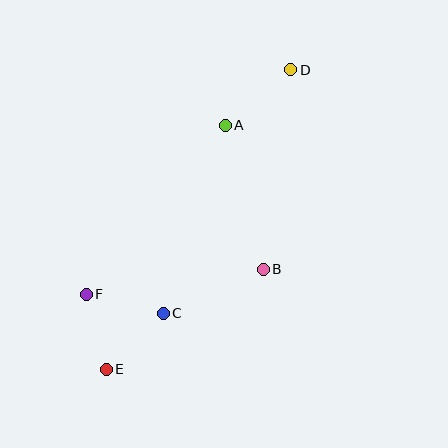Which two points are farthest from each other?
Points D and E are farthest from each other.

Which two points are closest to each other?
Points E and F are closest to each other.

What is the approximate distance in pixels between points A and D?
The distance between A and D is approximately 86 pixels.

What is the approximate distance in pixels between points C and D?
The distance between C and D is approximately 274 pixels.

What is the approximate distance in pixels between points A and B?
The distance between A and B is approximately 149 pixels.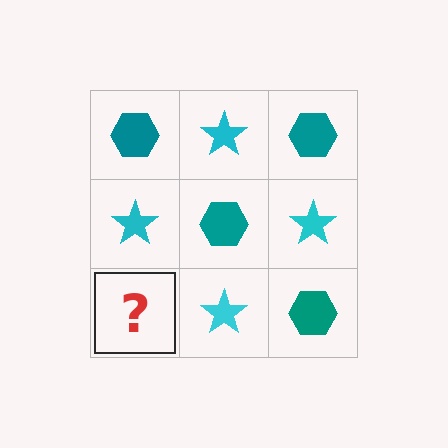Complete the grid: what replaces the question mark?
The question mark should be replaced with a teal hexagon.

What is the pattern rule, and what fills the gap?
The rule is that it alternates teal hexagon and cyan star in a checkerboard pattern. The gap should be filled with a teal hexagon.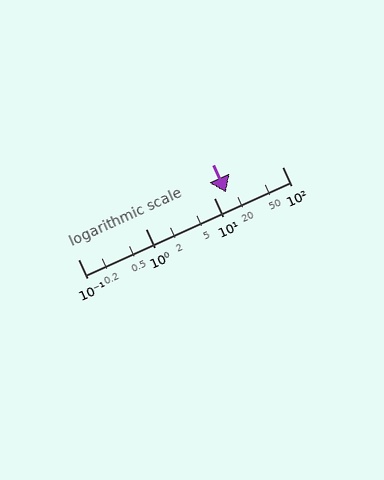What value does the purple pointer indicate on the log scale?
The pointer indicates approximately 15.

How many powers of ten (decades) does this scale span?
The scale spans 3 decades, from 0.1 to 100.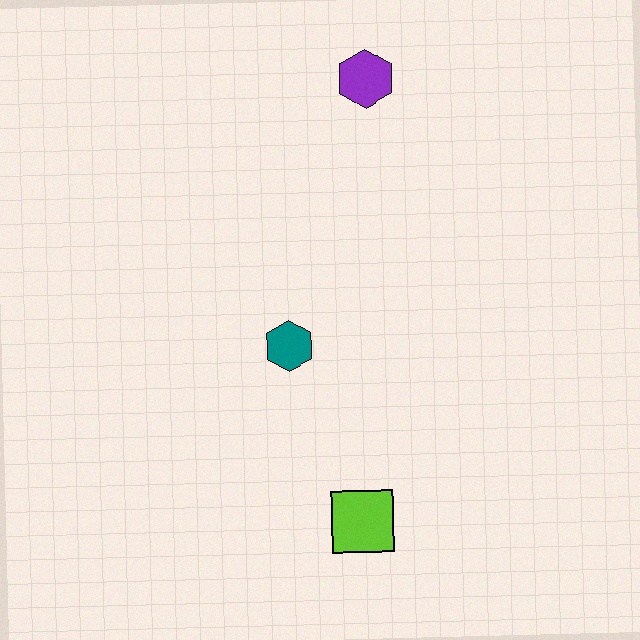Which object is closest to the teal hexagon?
The lime square is closest to the teal hexagon.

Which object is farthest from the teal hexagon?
The purple hexagon is farthest from the teal hexagon.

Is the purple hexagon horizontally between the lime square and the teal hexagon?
No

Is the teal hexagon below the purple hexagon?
Yes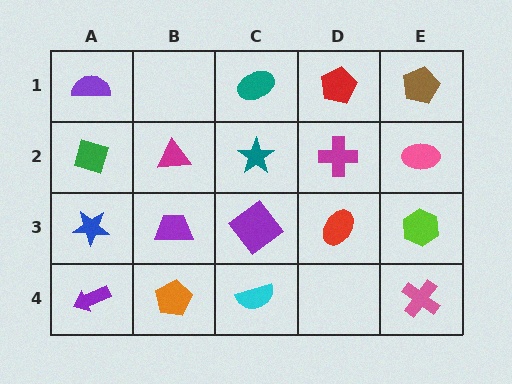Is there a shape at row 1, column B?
No, that cell is empty.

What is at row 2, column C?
A teal star.